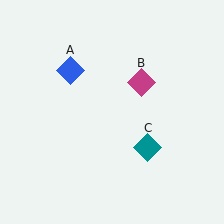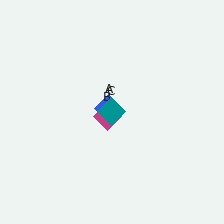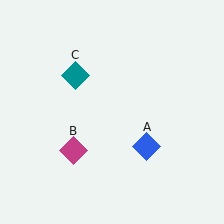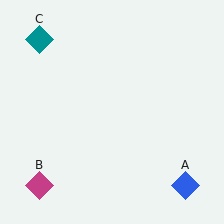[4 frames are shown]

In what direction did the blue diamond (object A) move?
The blue diamond (object A) moved down and to the right.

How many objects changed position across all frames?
3 objects changed position: blue diamond (object A), magenta diamond (object B), teal diamond (object C).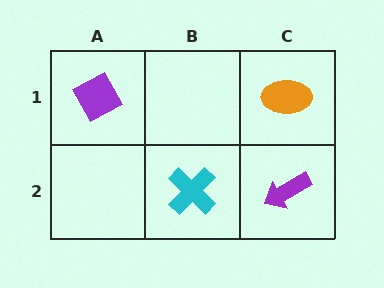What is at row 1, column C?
An orange ellipse.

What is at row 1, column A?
A purple diamond.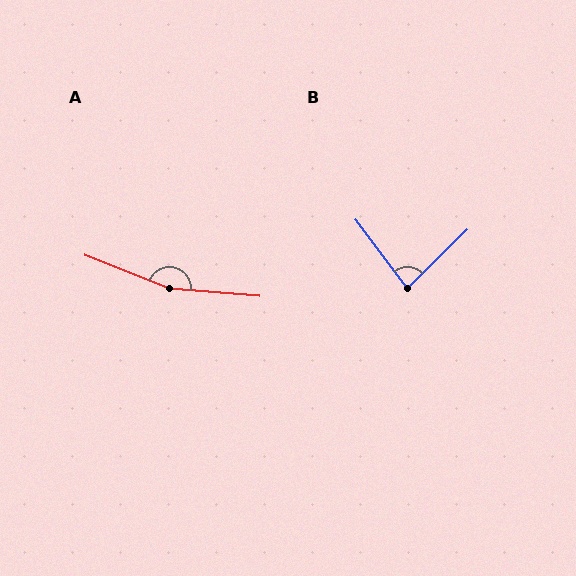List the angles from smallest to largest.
B (83°), A (163°).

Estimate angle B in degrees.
Approximately 83 degrees.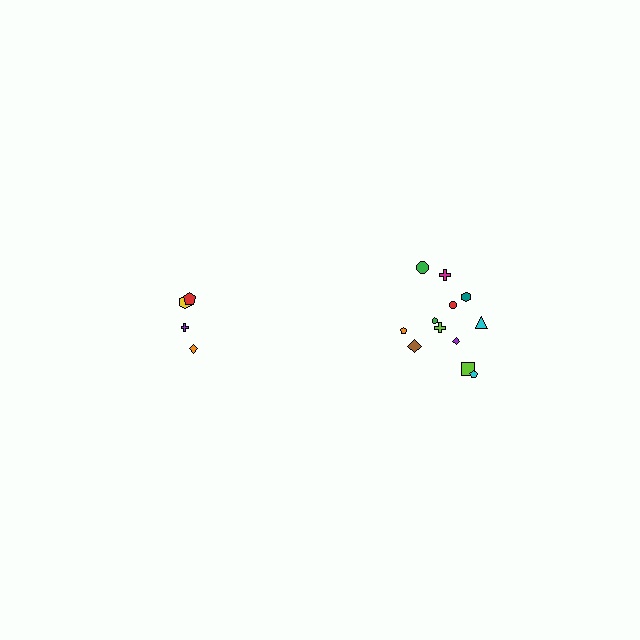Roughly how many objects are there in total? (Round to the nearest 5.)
Roughly 15 objects in total.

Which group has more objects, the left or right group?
The right group.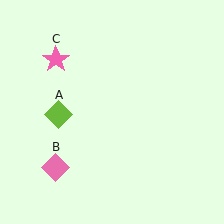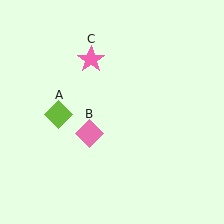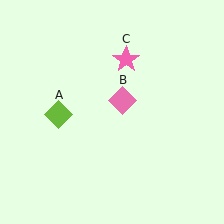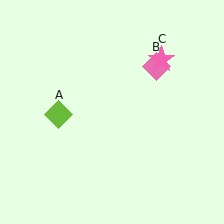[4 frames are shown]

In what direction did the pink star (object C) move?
The pink star (object C) moved right.